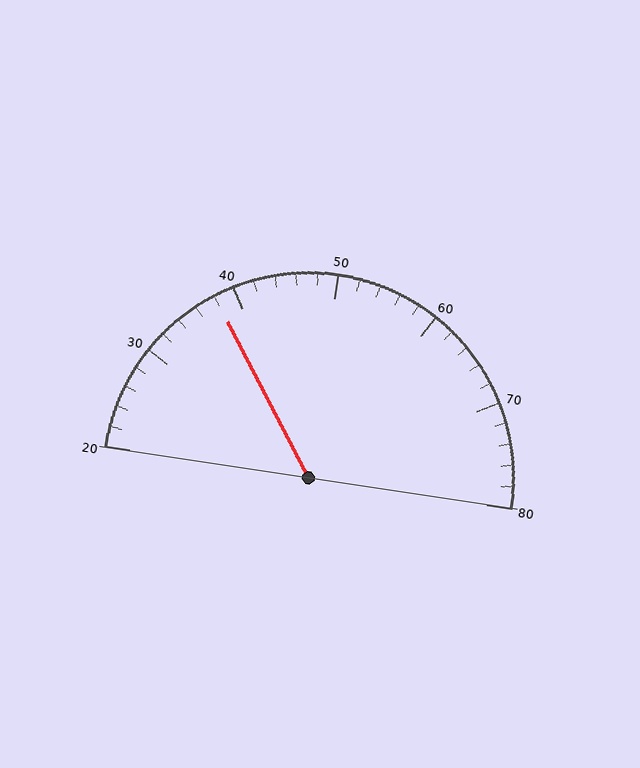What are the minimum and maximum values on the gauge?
The gauge ranges from 20 to 80.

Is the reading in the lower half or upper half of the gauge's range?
The reading is in the lower half of the range (20 to 80).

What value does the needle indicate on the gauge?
The needle indicates approximately 38.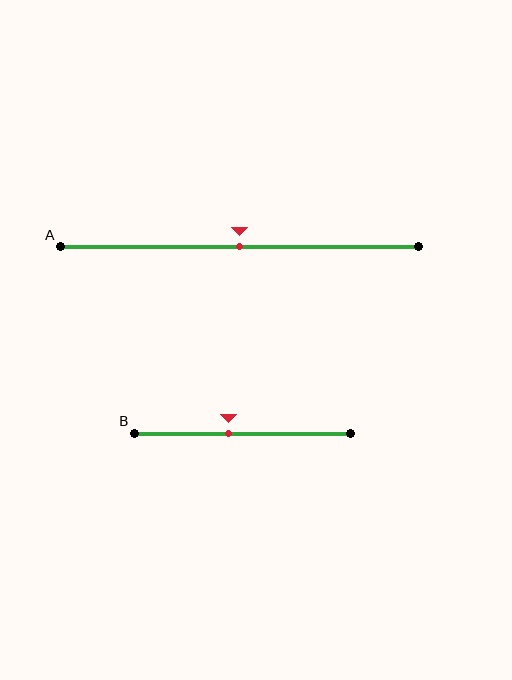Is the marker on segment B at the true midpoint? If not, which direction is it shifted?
No, the marker on segment B is shifted to the left by about 6% of the segment length.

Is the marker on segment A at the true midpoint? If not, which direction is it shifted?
Yes, the marker on segment A is at the true midpoint.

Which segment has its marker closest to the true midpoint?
Segment A has its marker closest to the true midpoint.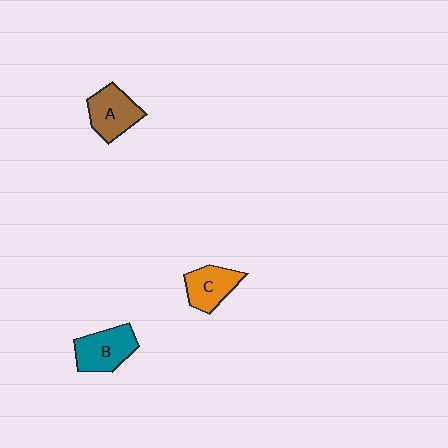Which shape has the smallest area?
Shape C (orange).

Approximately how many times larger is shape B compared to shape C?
Approximately 1.2 times.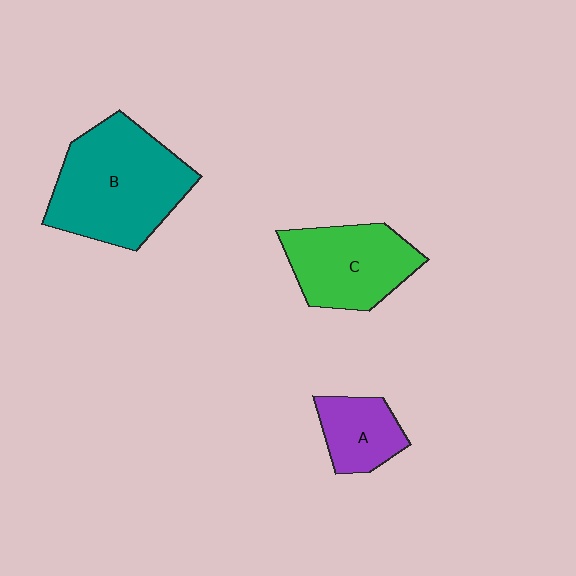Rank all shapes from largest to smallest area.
From largest to smallest: B (teal), C (green), A (purple).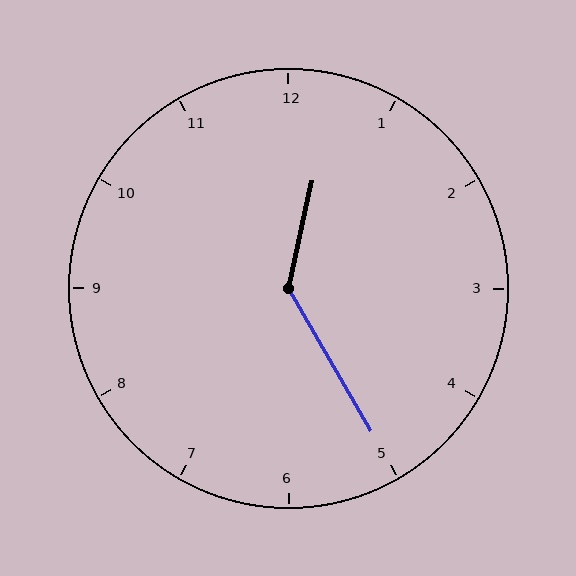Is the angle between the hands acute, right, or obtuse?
It is obtuse.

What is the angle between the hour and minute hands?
Approximately 138 degrees.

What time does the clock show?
12:25.